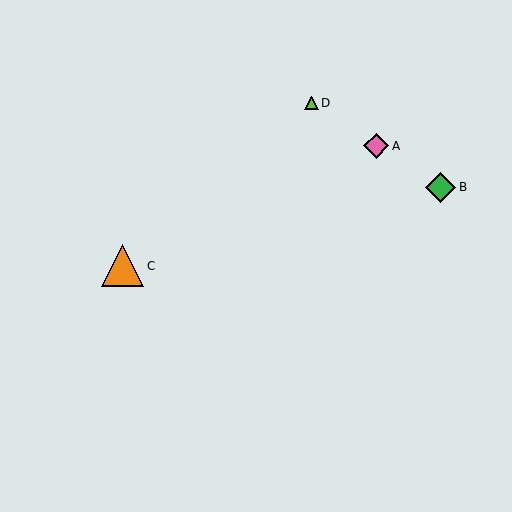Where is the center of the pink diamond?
The center of the pink diamond is at (376, 146).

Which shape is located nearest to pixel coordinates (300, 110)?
The lime triangle (labeled D) at (311, 103) is nearest to that location.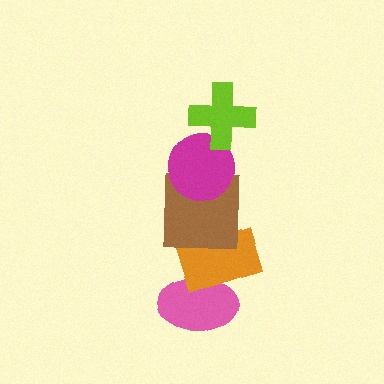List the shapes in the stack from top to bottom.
From top to bottom: the lime cross, the magenta circle, the brown square, the orange rectangle, the pink ellipse.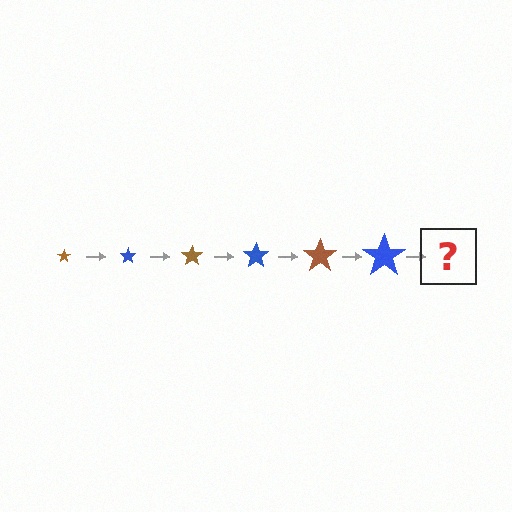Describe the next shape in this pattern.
It should be a brown star, larger than the previous one.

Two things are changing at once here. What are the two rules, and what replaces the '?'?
The two rules are that the star grows larger each step and the color cycles through brown and blue. The '?' should be a brown star, larger than the previous one.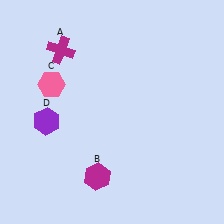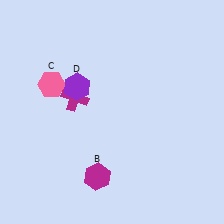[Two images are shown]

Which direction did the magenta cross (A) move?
The magenta cross (A) moved down.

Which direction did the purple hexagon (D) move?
The purple hexagon (D) moved up.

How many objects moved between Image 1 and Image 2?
2 objects moved between the two images.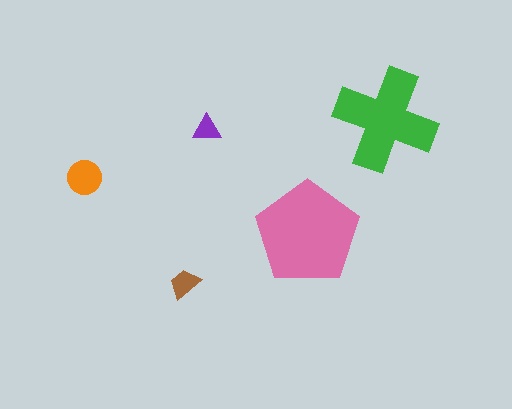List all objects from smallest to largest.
The purple triangle, the brown trapezoid, the orange circle, the green cross, the pink pentagon.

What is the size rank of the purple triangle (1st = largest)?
5th.